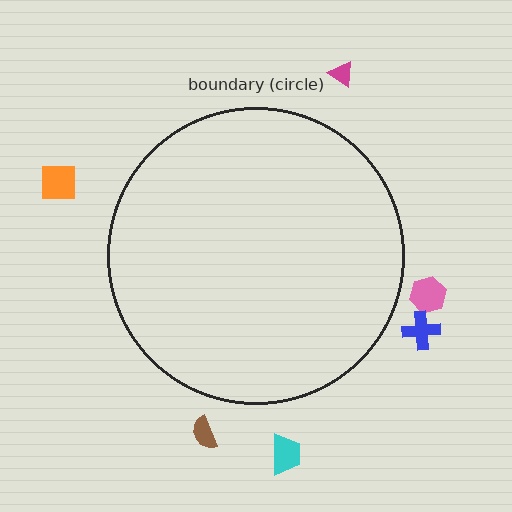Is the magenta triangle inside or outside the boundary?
Outside.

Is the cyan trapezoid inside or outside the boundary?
Outside.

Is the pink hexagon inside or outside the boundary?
Outside.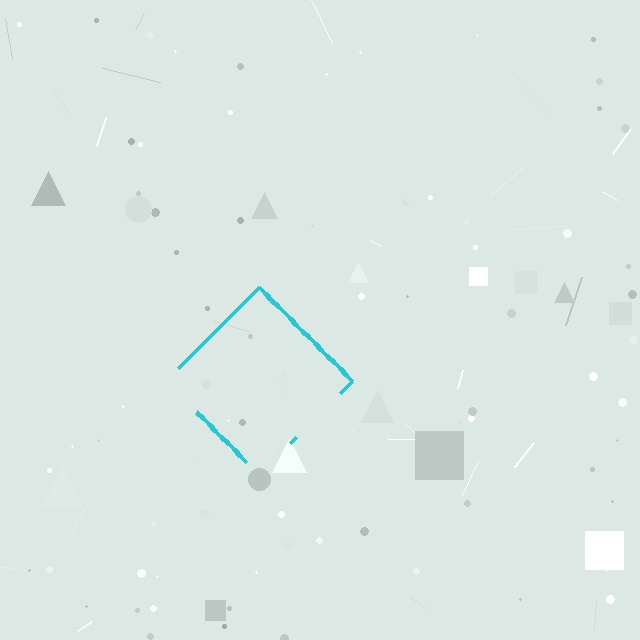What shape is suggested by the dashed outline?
The dashed outline suggests a diamond.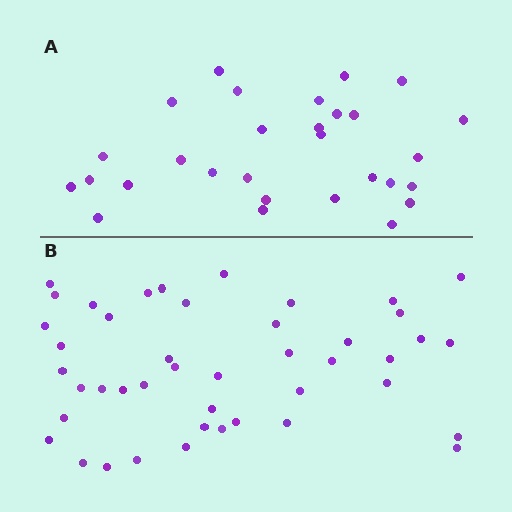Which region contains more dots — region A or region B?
Region B (the bottom region) has more dots.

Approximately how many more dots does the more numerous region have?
Region B has approximately 15 more dots than region A.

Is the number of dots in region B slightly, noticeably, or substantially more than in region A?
Region B has substantially more. The ratio is roughly 1.5 to 1.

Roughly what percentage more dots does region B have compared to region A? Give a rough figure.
About 50% more.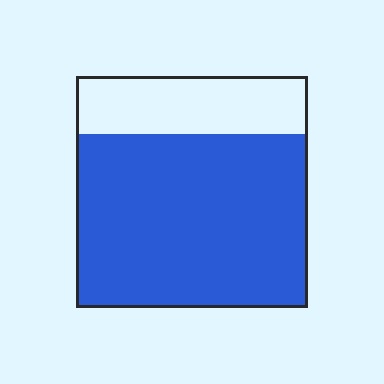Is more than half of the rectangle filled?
Yes.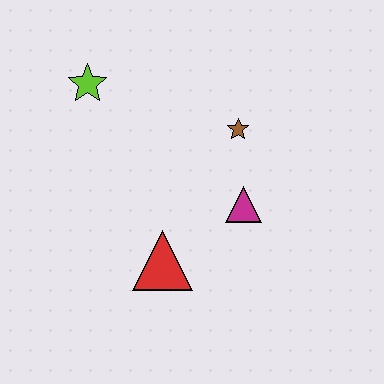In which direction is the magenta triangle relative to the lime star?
The magenta triangle is to the right of the lime star.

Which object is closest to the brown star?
The magenta triangle is closest to the brown star.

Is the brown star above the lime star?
No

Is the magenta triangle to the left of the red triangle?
No